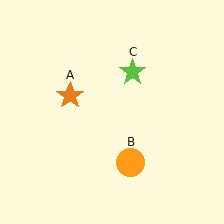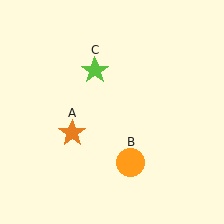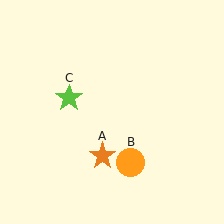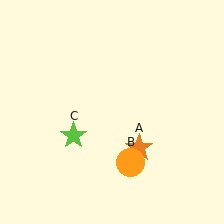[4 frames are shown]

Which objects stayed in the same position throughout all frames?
Orange circle (object B) remained stationary.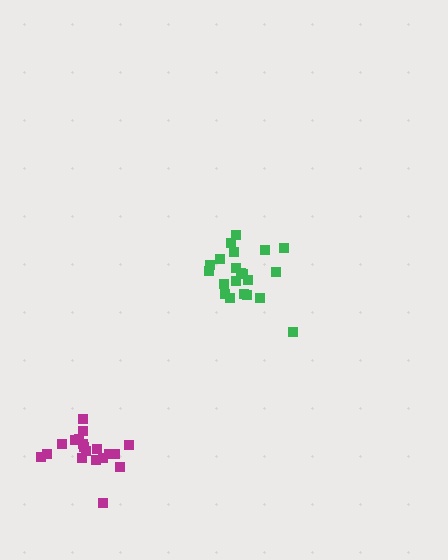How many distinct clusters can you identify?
There are 2 distinct clusters.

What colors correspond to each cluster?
The clusters are colored: magenta, green.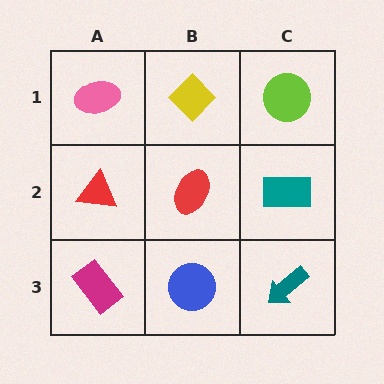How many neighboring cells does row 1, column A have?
2.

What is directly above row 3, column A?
A red triangle.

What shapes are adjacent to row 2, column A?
A pink ellipse (row 1, column A), a magenta rectangle (row 3, column A), a red ellipse (row 2, column B).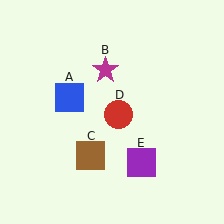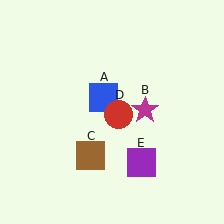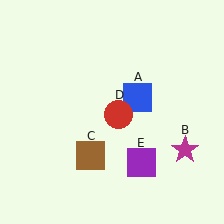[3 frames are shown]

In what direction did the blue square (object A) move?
The blue square (object A) moved right.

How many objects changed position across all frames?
2 objects changed position: blue square (object A), magenta star (object B).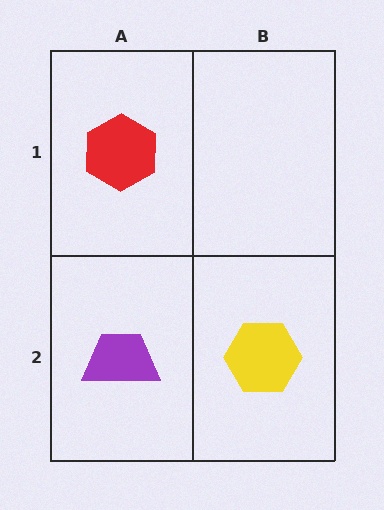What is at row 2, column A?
A purple trapezoid.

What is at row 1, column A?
A red hexagon.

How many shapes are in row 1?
1 shape.